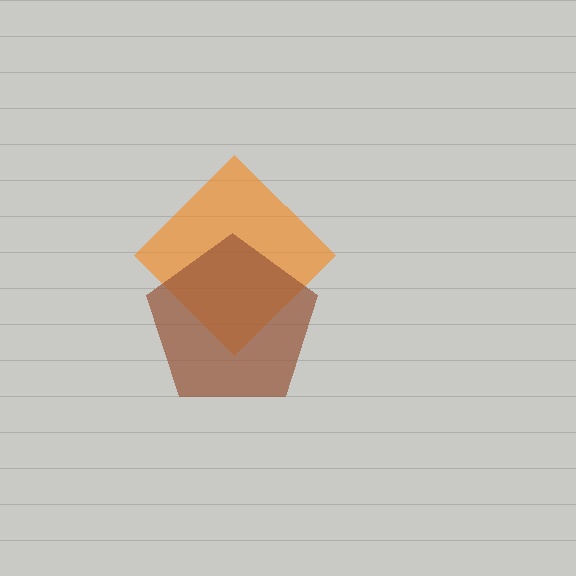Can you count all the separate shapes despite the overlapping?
Yes, there are 2 separate shapes.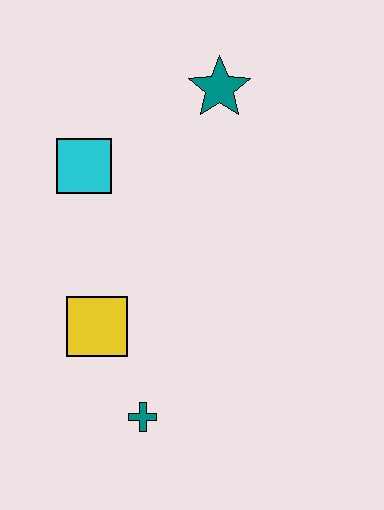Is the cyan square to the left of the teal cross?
Yes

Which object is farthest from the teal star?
The teal cross is farthest from the teal star.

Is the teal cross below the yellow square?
Yes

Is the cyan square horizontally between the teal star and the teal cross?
No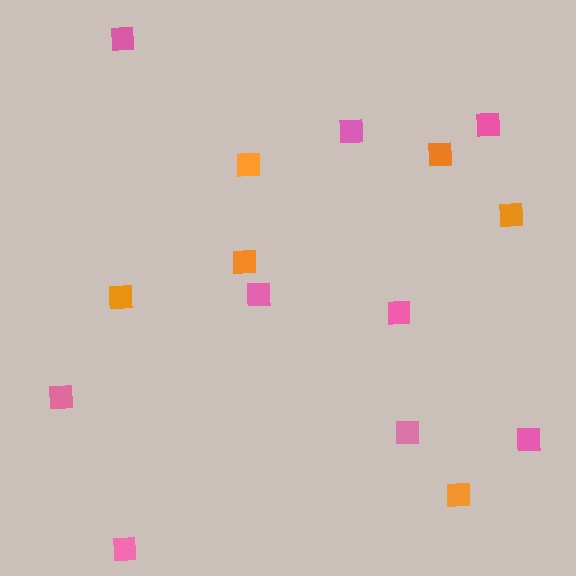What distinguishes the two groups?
There are 2 groups: one group of orange squares (6) and one group of pink squares (9).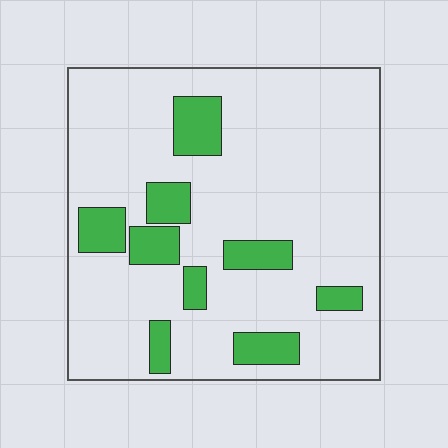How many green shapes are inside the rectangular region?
9.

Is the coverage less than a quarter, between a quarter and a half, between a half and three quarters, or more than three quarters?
Less than a quarter.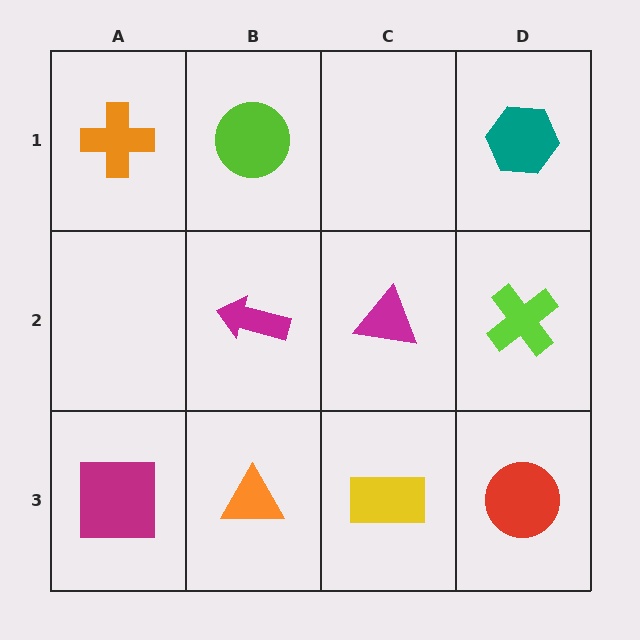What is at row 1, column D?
A teal hexagon.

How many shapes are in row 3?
4 shapes.